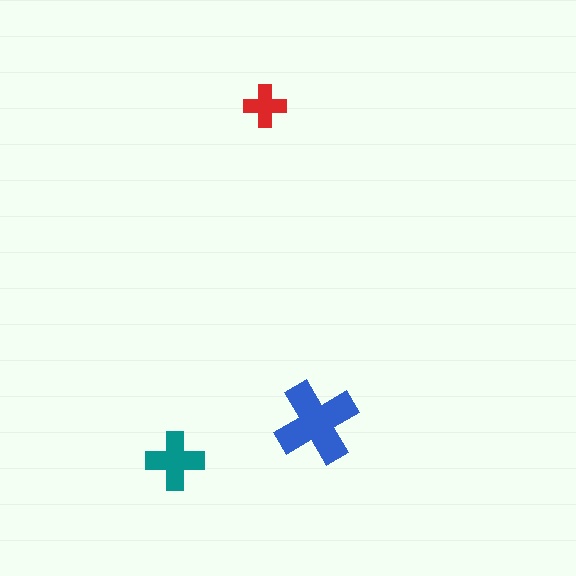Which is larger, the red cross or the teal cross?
The teal one.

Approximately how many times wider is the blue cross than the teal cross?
About 1.5 times wider.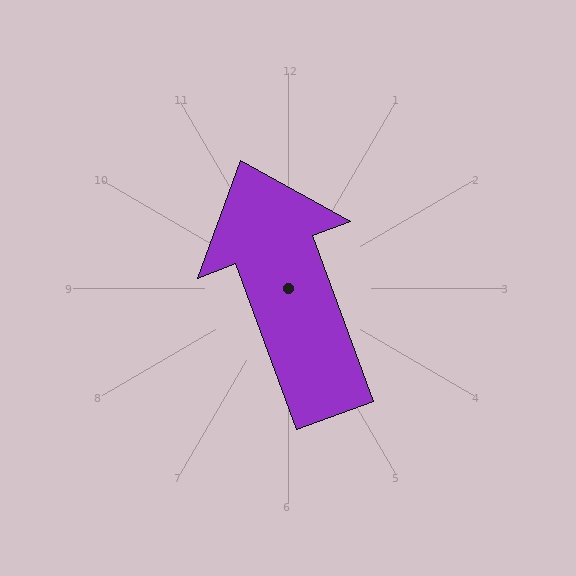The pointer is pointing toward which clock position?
Roughly 11 o'clock.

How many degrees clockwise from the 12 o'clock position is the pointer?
Approximately 340 degrees.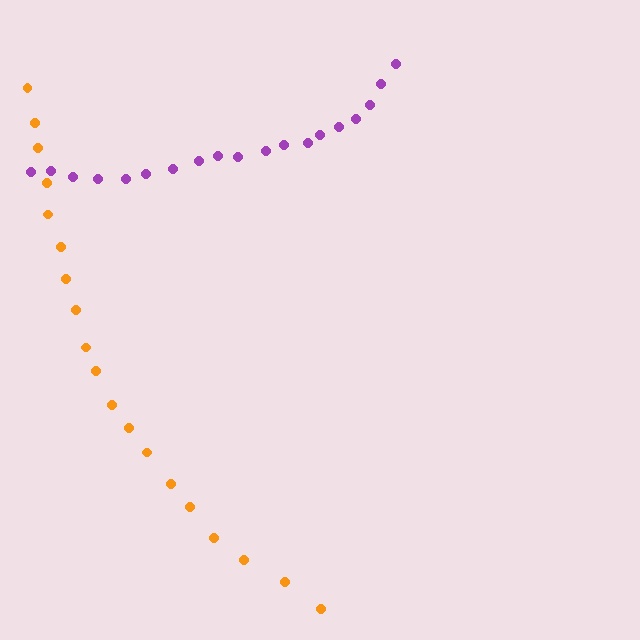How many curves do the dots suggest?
There are 2 distinct paths.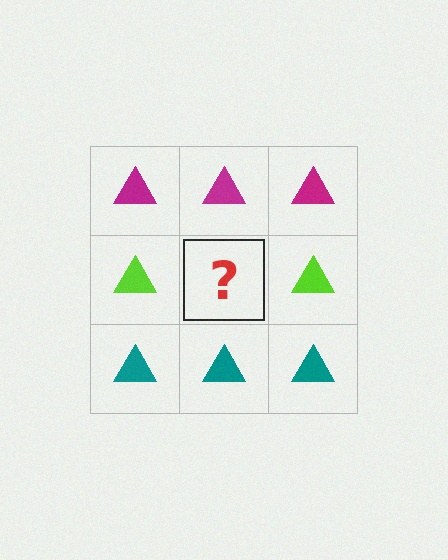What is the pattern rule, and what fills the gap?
The rule is that each row has a consistent color. The gap should be filled with a lime triangle.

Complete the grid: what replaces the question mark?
The question mark should be replaced with a lime triangle.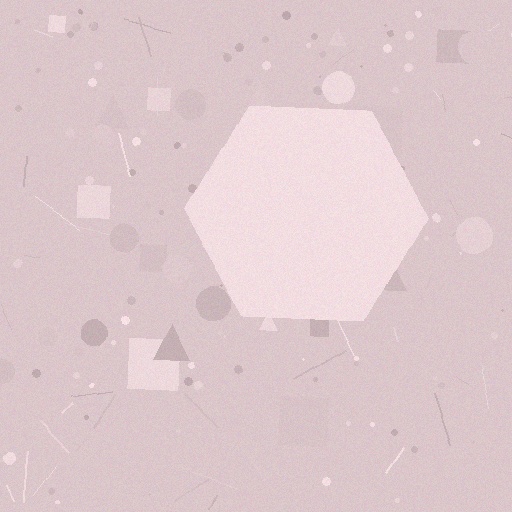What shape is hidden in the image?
A hexagon is hidden in the image.